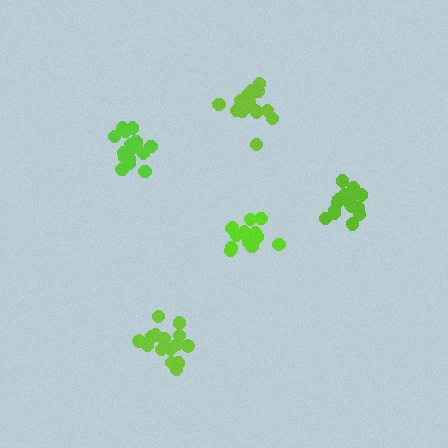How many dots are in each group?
Group 1: 14 dots, Group 2: 17 dots, Group 3: 16 dots, Group 4: 18 dots, Group 5: 18 dots (83 total).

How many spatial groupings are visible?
There are 5 spatial groupings.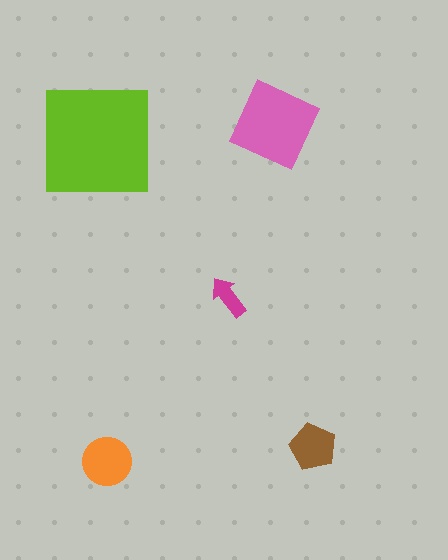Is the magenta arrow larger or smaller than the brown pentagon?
Smaller.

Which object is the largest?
The lime square.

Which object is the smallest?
The magenta arrow.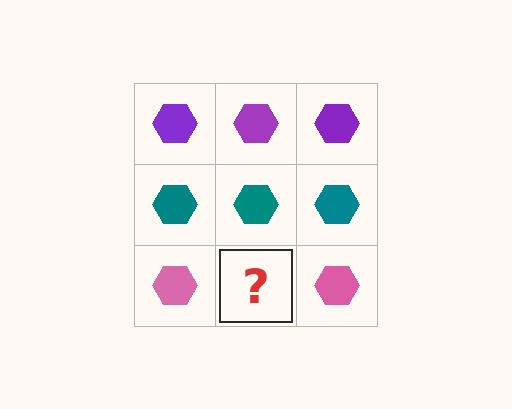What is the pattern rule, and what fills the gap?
The rule is that each row has a consistent color. The gap should be filled with a pink hexagon.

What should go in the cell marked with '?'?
The missing cell should contain a pink hexagon.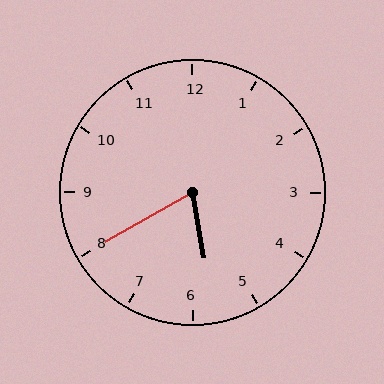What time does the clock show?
5:40.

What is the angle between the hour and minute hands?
Approximately 70 degrees.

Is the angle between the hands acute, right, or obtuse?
It is acute.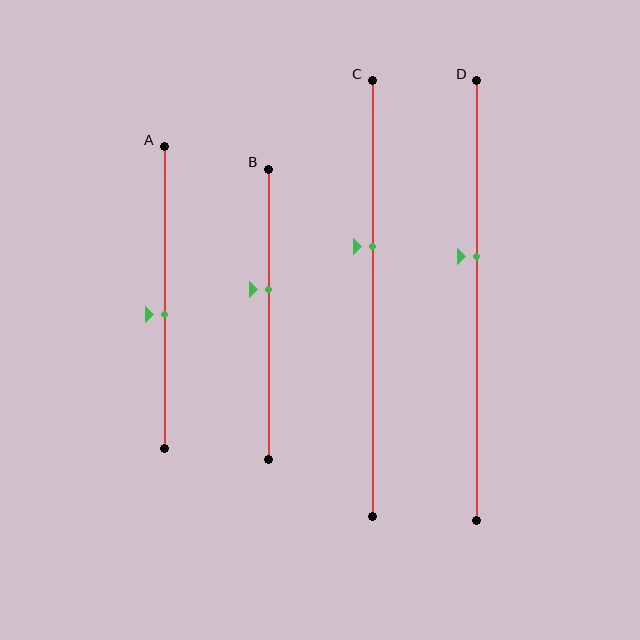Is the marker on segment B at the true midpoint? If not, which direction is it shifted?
No, the marker on segment B is shifted upward by about 8% of the segment length.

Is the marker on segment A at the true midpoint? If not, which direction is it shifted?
No, the marker on segment A is shifted downward by about 6% of the segment length.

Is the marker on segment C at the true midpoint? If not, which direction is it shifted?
No, the marker on segment C is shifted upward by about 12% of the segment length.